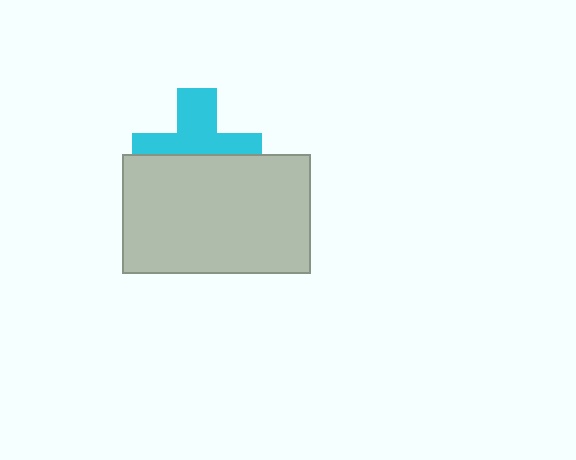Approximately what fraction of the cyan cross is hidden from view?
Roughly 50% of the cyan cross is hidden behind the light gray rectangle.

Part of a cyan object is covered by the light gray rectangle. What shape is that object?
It is a cross.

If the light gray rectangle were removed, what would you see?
You would see the complete cyan cross.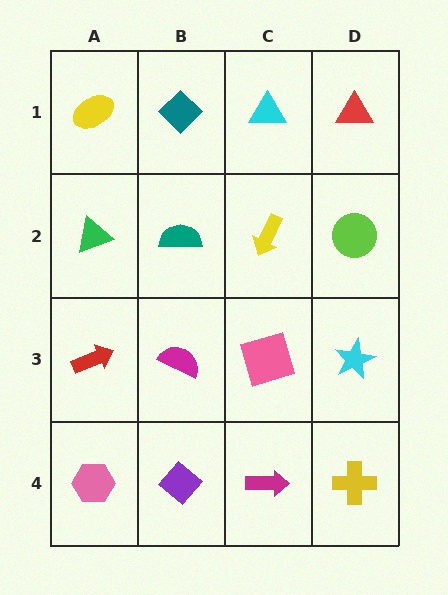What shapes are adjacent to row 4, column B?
A magenta semicircle (row 3, column B), a pink hexagon (row 4, column A), a magenta arrow (row 4, column C).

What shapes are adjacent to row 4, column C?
A pink square (row 3, column C), a purple diamond (row 4, column B), a yellow cross (row 4, column D).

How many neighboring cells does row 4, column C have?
3.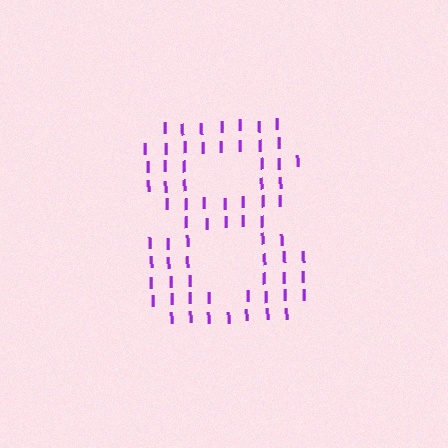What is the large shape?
The large shape is the digit 8.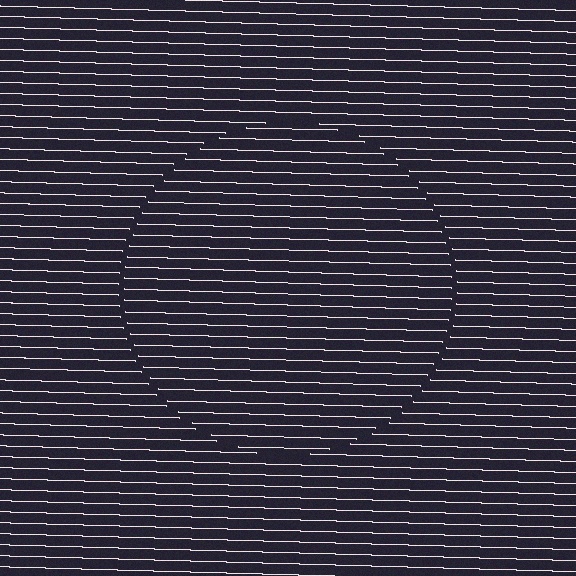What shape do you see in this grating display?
An illusory circle. The interior of the shape contains the same grating, shifted by half a period — the contour is defined by the phase discontinuity where line-ends from the inner and outer gratings abut.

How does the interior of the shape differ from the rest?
The interior of the shape contains the same grating, shifted by half a period — the contour is defined by the phase discontinuity where line-ends from the inner and outer gratings abut.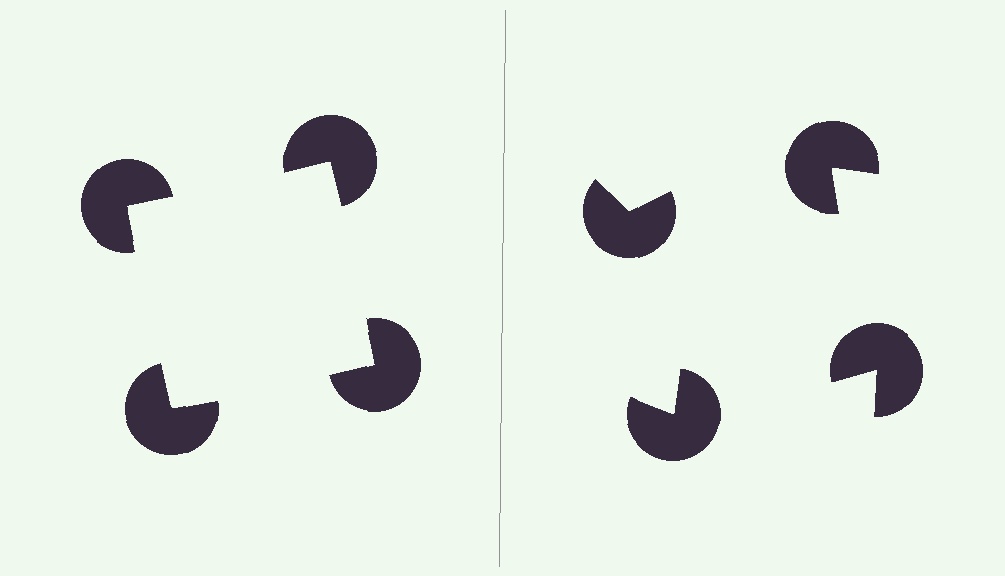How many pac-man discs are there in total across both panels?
8 — 4 on each side.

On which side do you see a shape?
An illusory square appears on the left side. On the right side the wedge cuts are rotated, so no coherent shape forms.